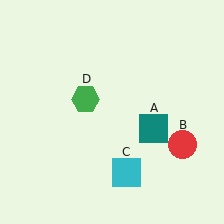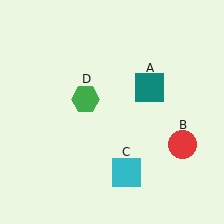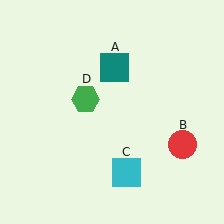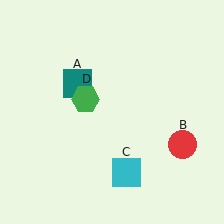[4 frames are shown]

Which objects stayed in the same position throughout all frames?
Red circle (object B) and cyan square (object C) and green hexagon (object D) remained stationary.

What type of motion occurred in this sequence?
The teal square (object A) rotated counterclockwise around the center of the scene.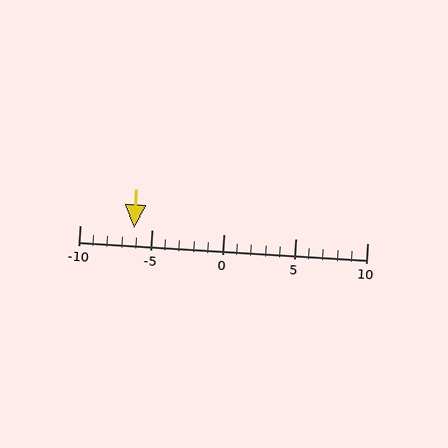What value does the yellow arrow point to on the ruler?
The yellow arrow points to approximately -6.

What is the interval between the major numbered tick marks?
The major tick marks are spaced 5 units apart.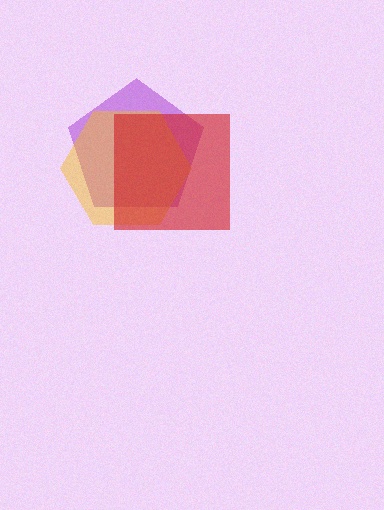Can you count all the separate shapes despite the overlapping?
Yes, there are 3 separate shapes.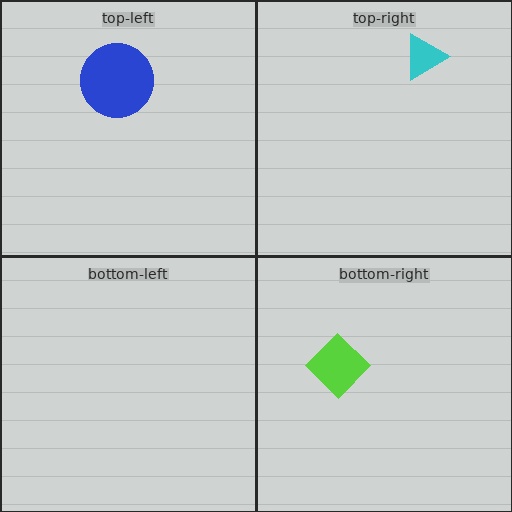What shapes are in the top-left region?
The blue circle.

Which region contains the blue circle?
The top-left region.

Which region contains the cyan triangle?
The top-right region.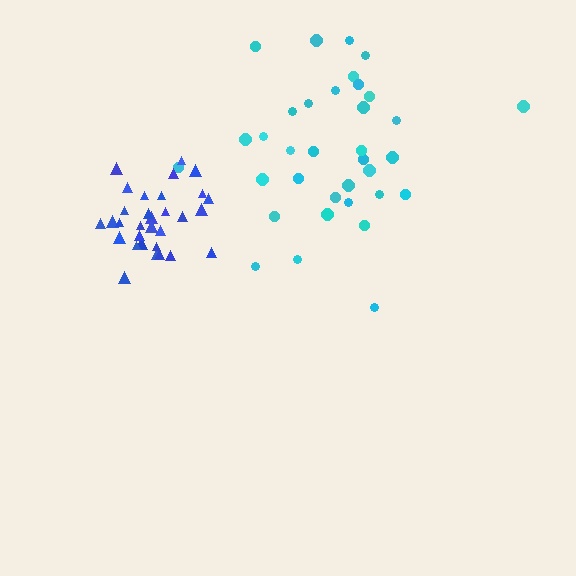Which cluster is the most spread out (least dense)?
Cyan.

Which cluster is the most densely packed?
Blue.